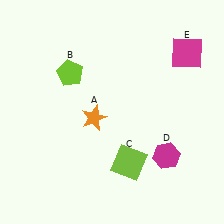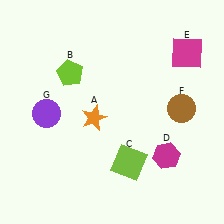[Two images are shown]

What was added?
A brown circle (F), a purple circle (G) were added in Image 2.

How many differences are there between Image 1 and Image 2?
There are 2 differences between the two images.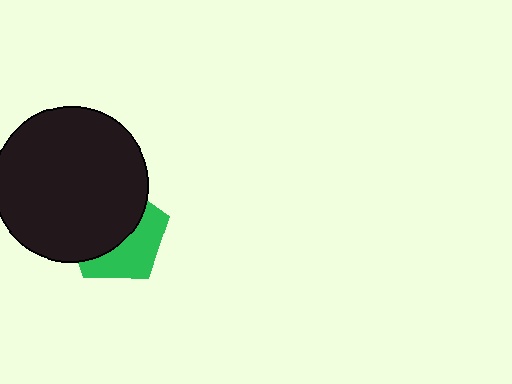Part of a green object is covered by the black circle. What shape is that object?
It is a pentagon.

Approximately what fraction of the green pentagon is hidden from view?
Roughly 58% of the green pentagon is hidden behind the black circle.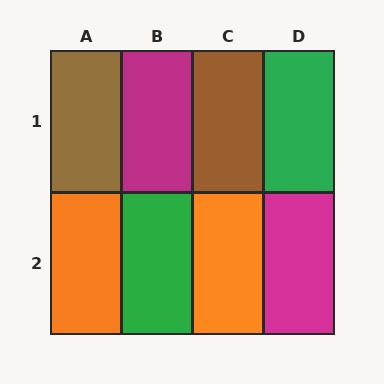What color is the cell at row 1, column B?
Magenta.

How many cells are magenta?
2 cells are magenta.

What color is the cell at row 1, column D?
Green.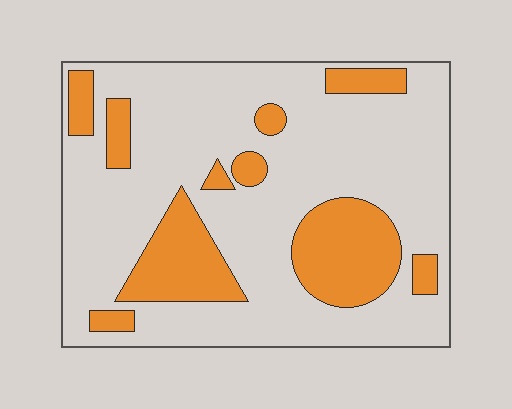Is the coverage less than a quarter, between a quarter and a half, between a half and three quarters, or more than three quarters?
Less than a quarter.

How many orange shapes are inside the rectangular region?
10.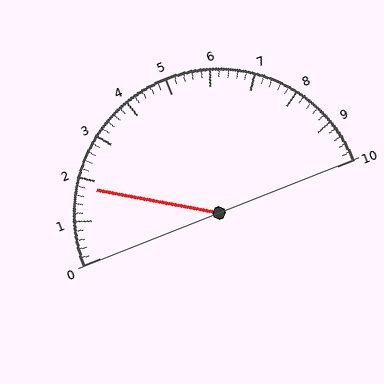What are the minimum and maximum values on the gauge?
The gauge ranges from 0 to 10.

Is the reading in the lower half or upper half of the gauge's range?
The reading is in the lower half of the range (0 to 10).